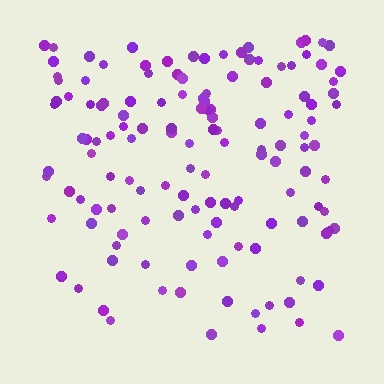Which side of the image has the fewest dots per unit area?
The bottom.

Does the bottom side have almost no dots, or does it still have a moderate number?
Still a moderate number, just noticeably fewer than the top.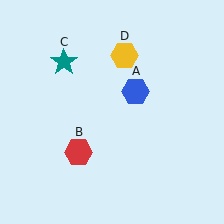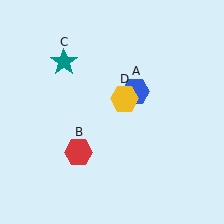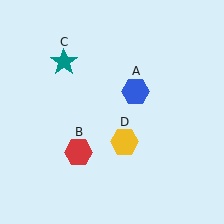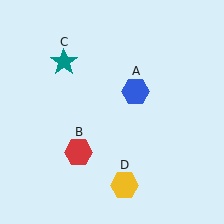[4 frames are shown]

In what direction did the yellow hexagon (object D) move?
The yellow hexagon (object D) moved down.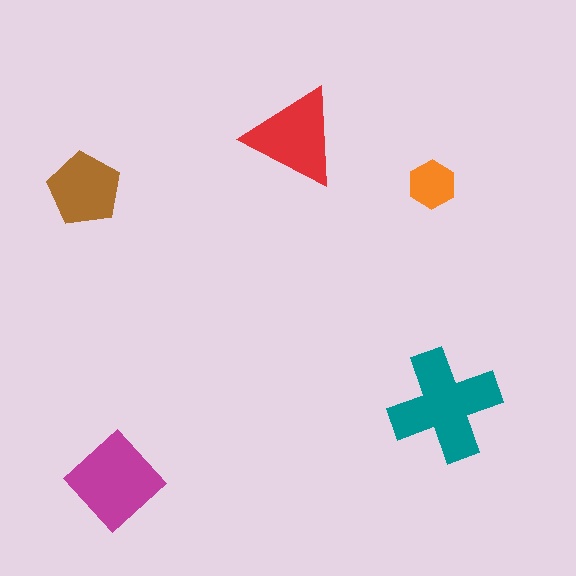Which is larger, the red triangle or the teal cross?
The teal cross.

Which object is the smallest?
The orange hexagon.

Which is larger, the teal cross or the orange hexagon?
The teal cross.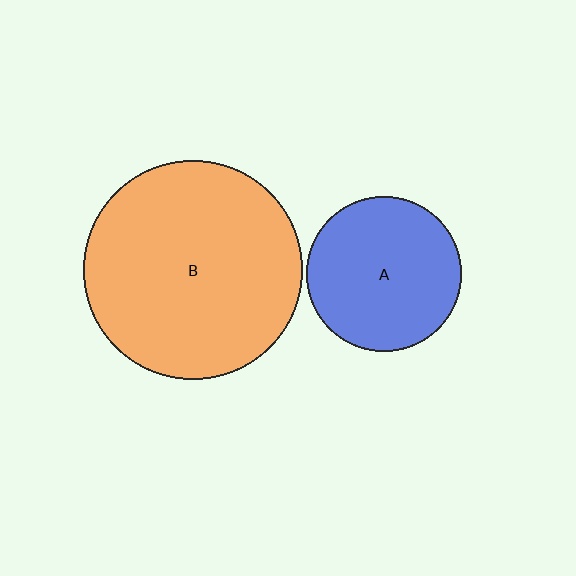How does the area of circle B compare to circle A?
Approximately 2.0 times.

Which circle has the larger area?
Circle B (orange).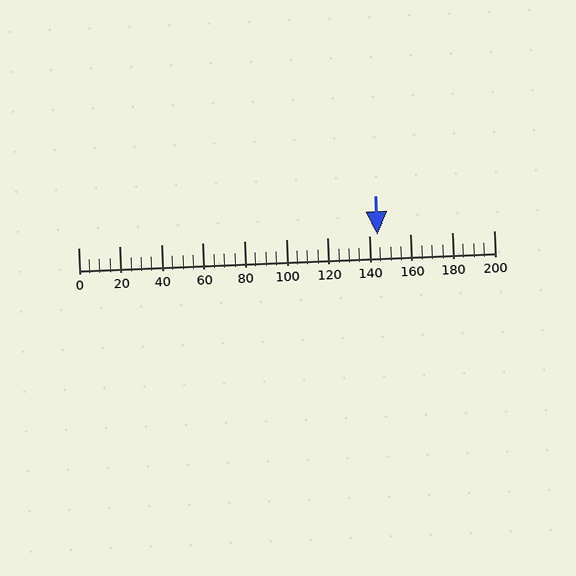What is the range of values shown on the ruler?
The ruler shows values from 0 to 200.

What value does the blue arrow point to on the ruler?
The blue arrow points to approximately 144.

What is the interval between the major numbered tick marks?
The major tick marks are spaced 20 units apart.